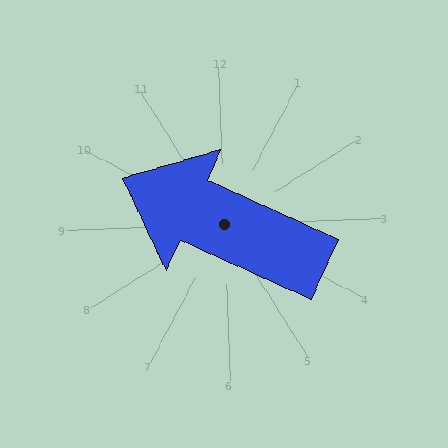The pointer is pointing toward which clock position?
Roughly 10 o'clock.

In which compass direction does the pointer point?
Northwest.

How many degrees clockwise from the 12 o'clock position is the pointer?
Approximately 296 degrees.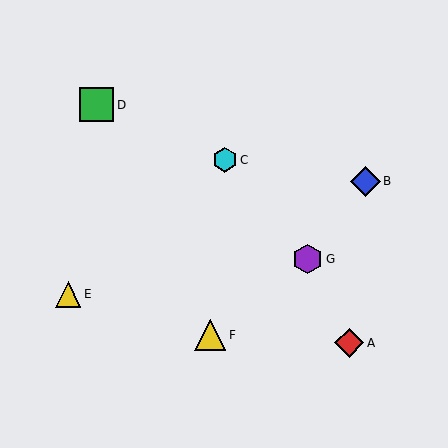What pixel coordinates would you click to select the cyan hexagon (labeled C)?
Click at (225, 160) to select the cyan hexagon C.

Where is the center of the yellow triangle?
The center of the yellow triangle is at (210, 335).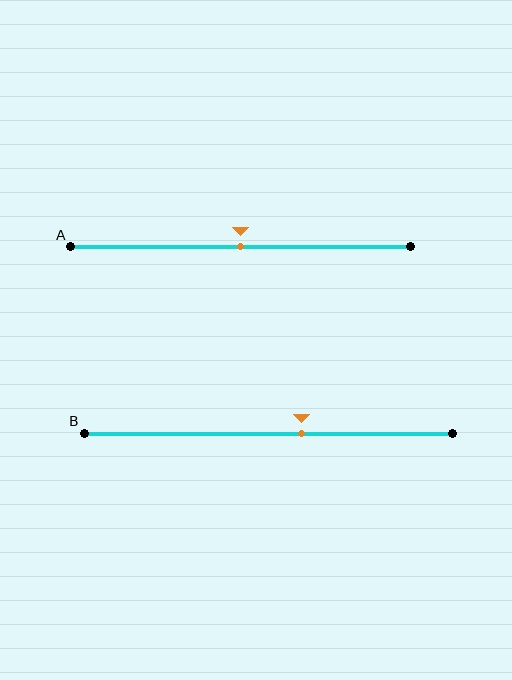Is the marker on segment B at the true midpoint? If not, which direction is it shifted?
No, the marker on segment B is shifted to the right by about 9% of the segment length.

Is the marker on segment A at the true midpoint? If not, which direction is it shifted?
Yes, the marker on segment A is at the true midpoint.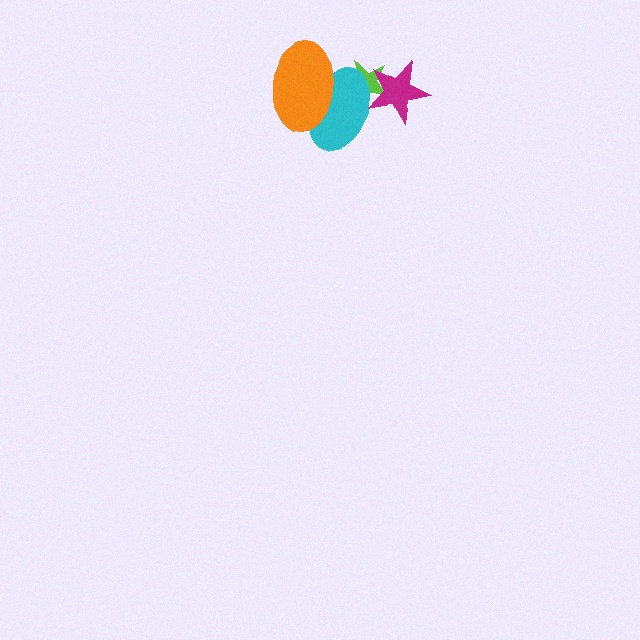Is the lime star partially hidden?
Yes, it is partially covered by another shape.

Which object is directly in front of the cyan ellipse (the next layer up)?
The orange ellipse is directly in front of the cyan ellipse.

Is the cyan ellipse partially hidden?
Yes, it is partially covered by another shape.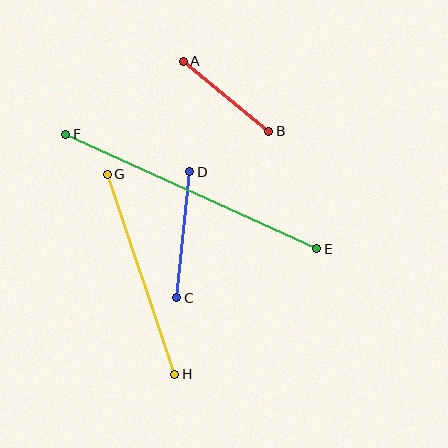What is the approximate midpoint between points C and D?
The midpoint is at approximately (183, 235) pixels.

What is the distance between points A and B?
The distance is approximately 111 pixels.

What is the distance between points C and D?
The distance is approximately 127 pixels.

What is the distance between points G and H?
The distance is approximately 211 pixels.